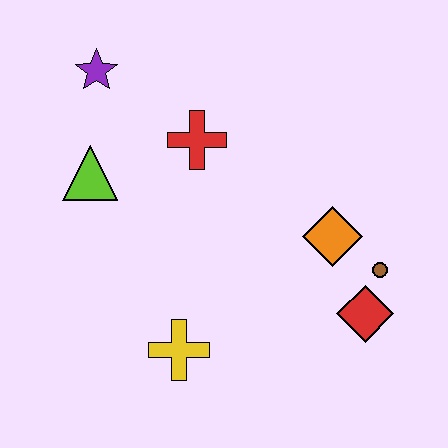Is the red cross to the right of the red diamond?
No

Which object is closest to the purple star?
The lime triangle is closest to the purple star.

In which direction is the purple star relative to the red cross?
The purple star is to the left of the red cross.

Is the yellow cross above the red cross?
No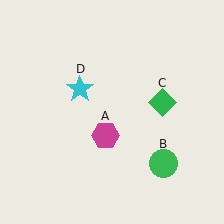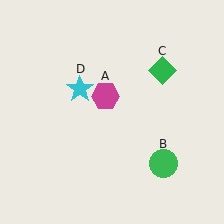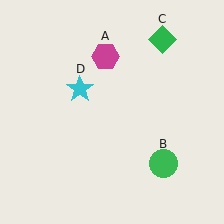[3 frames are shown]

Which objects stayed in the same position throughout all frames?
Green circle (object B) and cyan star (object D) remained stationary.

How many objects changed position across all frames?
2 objects changed position: magenta hexagon (object A), green diamond (object C).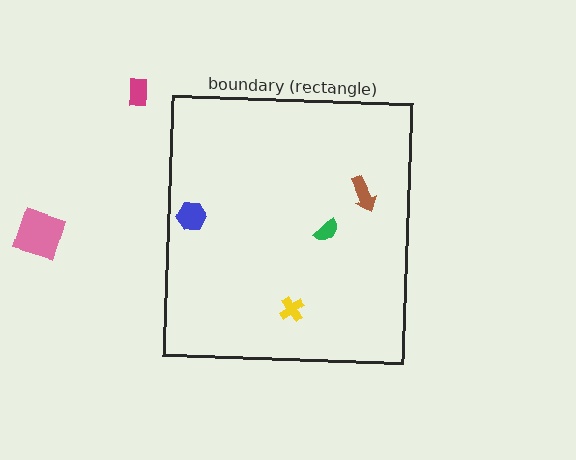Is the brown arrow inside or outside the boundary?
Inside.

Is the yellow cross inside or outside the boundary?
Inside.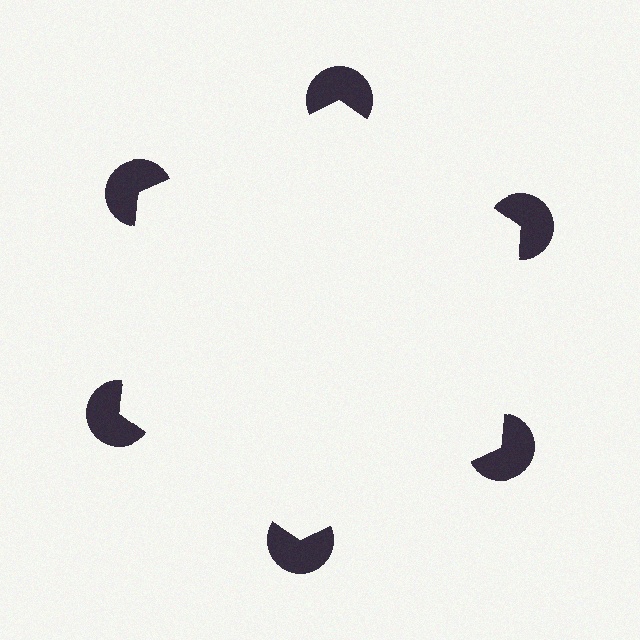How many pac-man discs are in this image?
There are 6 — one at each vertex of the illusory hexagon.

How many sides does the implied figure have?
6 sides.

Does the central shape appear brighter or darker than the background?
It typically appears slightly brighter than the background, even though no actual brightness change is drawn.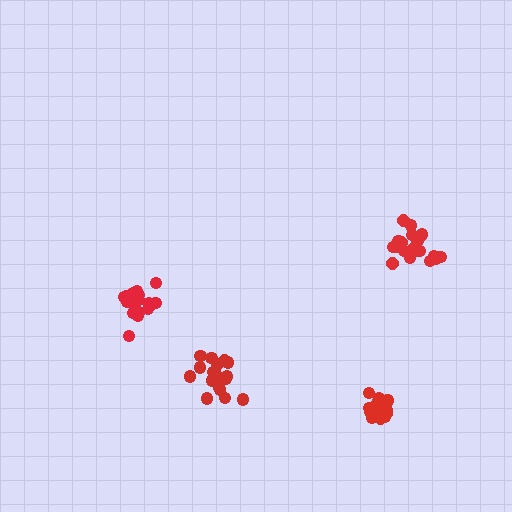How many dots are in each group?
Group 1: 19 dots, Group 2: 19 dots, Group 3: 21 dots, Group 4: 21 dots (80 total).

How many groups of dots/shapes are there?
There are 4 groups.